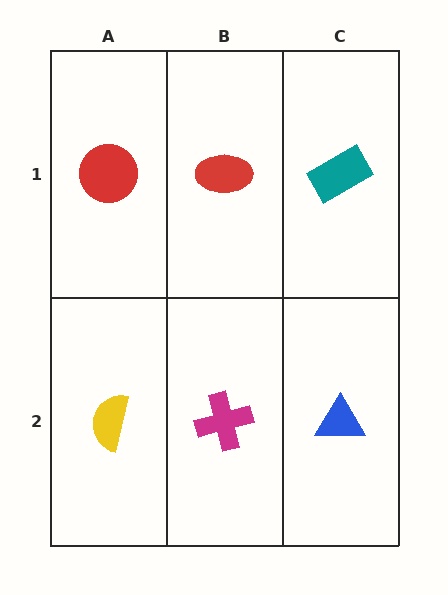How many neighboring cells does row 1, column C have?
2.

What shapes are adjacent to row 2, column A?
A red circle (row 1, column A), a magenta cross (row 2, column B).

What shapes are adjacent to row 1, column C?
A blue triangle (row 2, column C), a red ellipse (row 1, column B).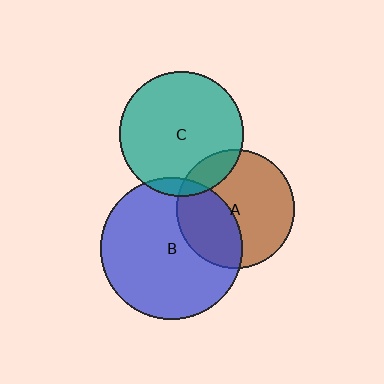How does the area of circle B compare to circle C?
Approximately 1.3 times.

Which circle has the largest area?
Circle B (blue).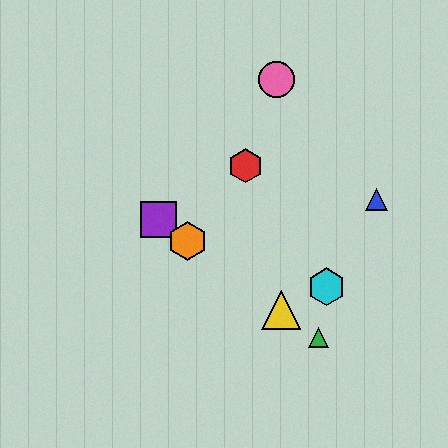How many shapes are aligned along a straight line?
4 shapes (the green triangle, the yellow triangle, the purple square, the orange hexagon) are aligned along a straight line.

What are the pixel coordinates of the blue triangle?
The blue triangle is at (376, 199).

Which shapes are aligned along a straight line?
The green triangle, the yellow triangle, the purple square, the orange hexagon are aligned along a straight line.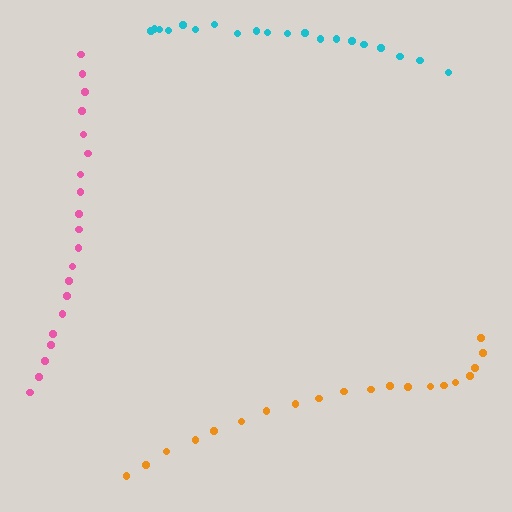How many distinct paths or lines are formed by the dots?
There are 3 distinct paths.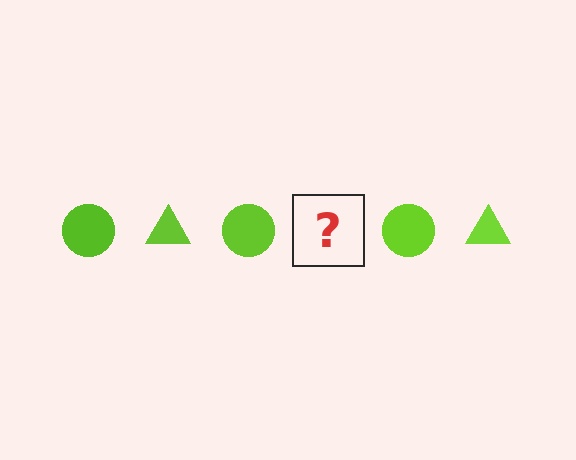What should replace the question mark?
The question mark should be replaced with a lime triangle.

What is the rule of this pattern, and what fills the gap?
The rule is that the pattern cycles through circle, triangle shapes in lime. The gap should be filled with a lime triangle.